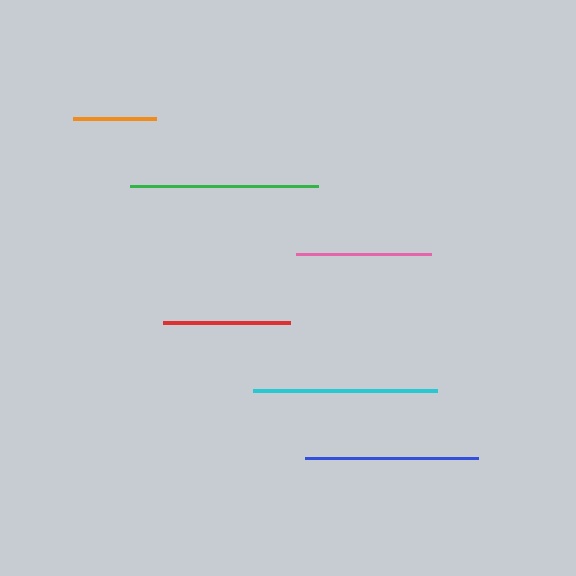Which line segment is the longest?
The green line is the longest at approximately 188 pixels.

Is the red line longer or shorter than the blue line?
The blue line is longer than the red line.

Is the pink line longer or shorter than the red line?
The pink line is longer than the red line.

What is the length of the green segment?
The green segment is approximately 188 pixels long.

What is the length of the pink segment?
The pink segment is approximately 135 pixels long.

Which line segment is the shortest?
The orange line is the shortest at approximately 83 pixels.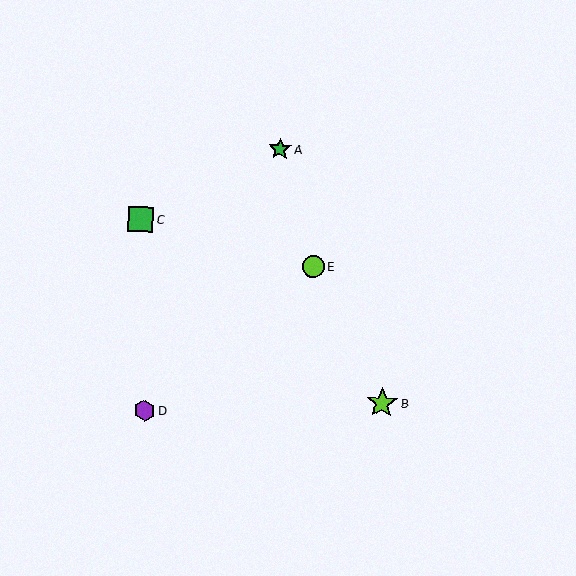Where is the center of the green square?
The center of the green square is at (141, 219).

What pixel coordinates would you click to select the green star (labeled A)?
Click at (280, 149) to select the green star A.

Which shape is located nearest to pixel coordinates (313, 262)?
The lime circle (labeled E) at (313, 266) is nearest to that location.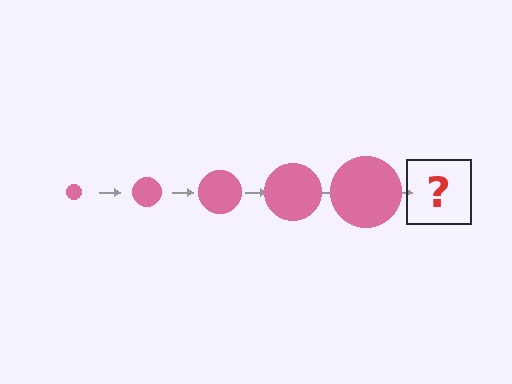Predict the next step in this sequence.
The next step is a pink circle, larger than the previous one.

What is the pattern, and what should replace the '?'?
The pattern is that the circle gets progressively larger each step. The '?' should be a pink circle, larger than the previous one.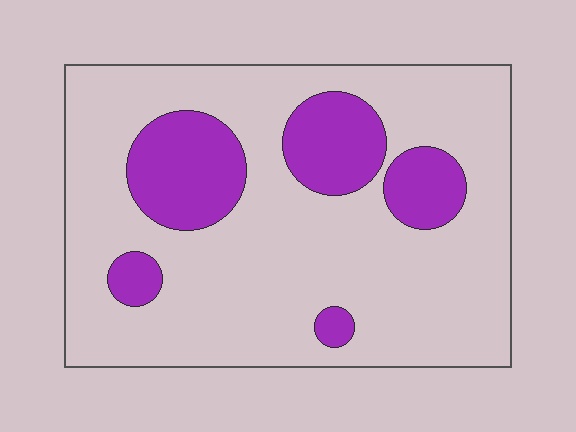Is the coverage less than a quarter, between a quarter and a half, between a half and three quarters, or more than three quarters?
Less than a quarter.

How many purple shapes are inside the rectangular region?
5.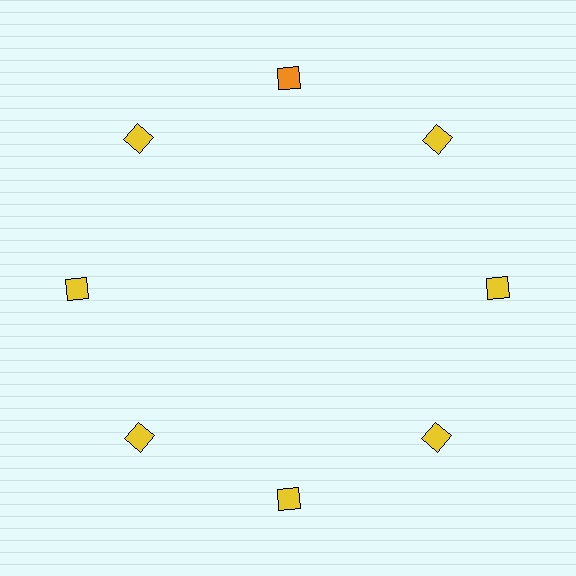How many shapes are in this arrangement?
There are 8 shapes arranged in a ring pattern.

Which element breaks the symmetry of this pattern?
The orange diamond at roughly the 12 o'clock position breaks the symmetry. All other shapes are yellow diamonds.